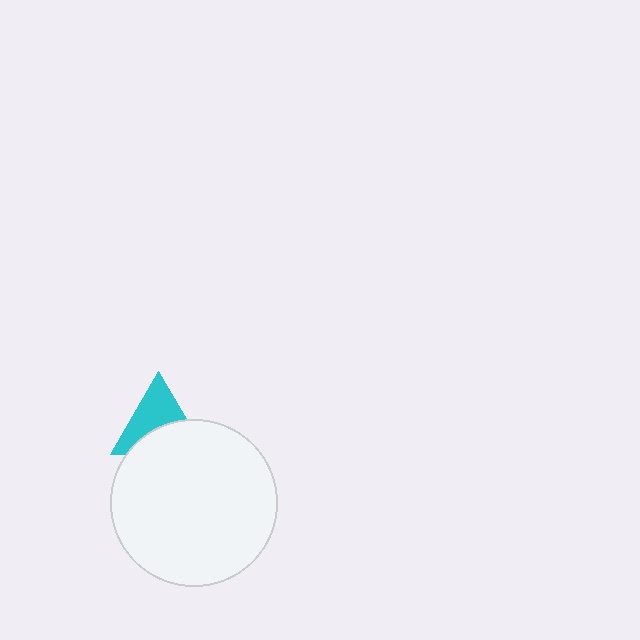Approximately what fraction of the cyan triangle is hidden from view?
Roughly 46% of the cyan triangle is hidden behind the white circle.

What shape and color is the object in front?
The object in front is a white circle.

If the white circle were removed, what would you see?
You would see the complete cyan triangle.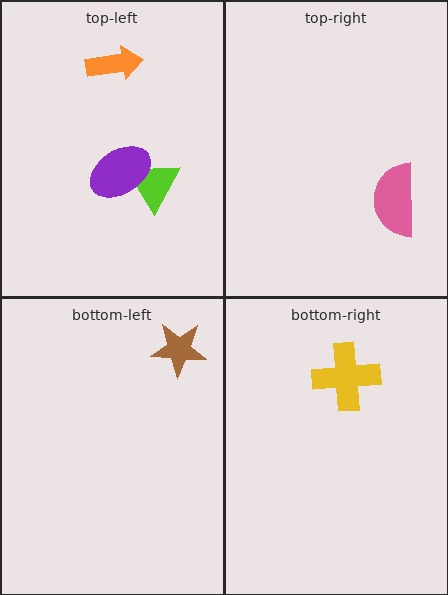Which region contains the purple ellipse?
The top-left region.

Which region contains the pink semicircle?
The top-right region.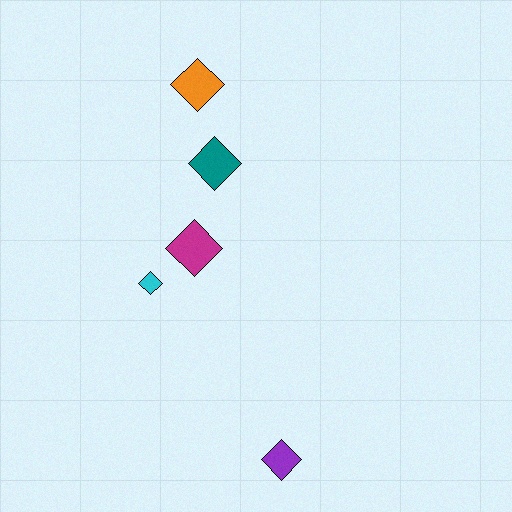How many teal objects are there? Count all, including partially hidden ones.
There is 1 teal object.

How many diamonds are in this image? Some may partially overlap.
There are 5 diamonds.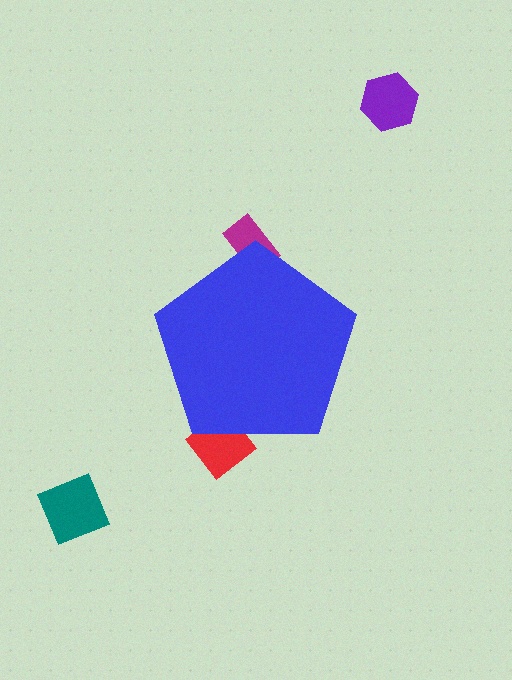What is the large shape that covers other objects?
A blue pentagon.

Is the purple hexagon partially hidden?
No, the purple hexagon is fully visible.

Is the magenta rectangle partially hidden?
Yes, the magenta rectangle is partially hidden behind the blue pentagon.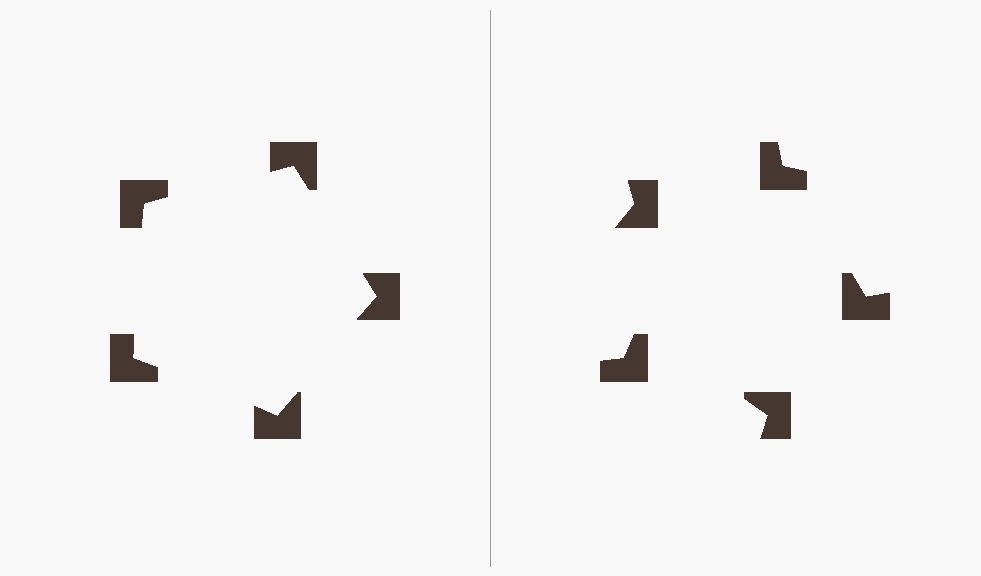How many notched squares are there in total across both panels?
10 — 5 on each side.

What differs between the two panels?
The notched squares are positioned identically on both sides; only the wedge orientations differ. On the left they align to a pentagon; on the right they are misaligned.